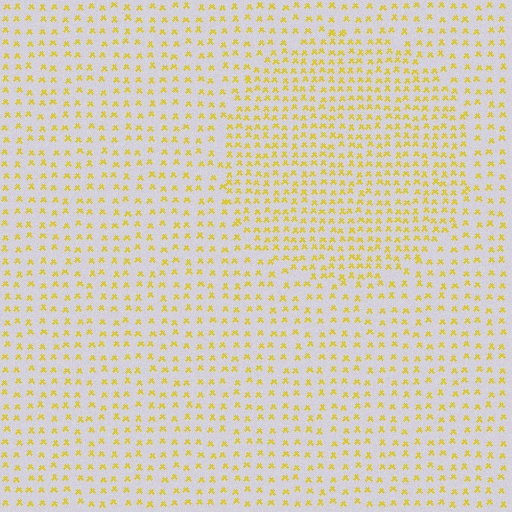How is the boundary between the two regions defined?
The boundary is defined by a change in element density (approximately 1.7x ratio). All elements are the same color, size, and shape.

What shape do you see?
I see a circle.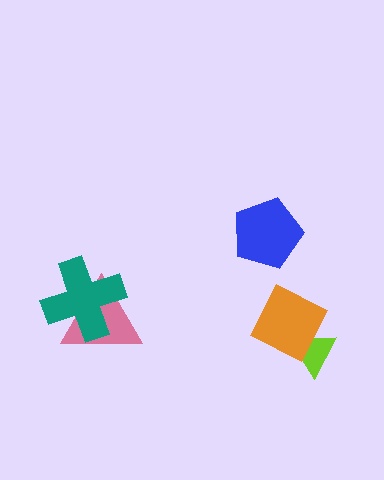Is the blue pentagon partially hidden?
No, no other shape covers it.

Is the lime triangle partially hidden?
Yes, it is partially covered by another shape.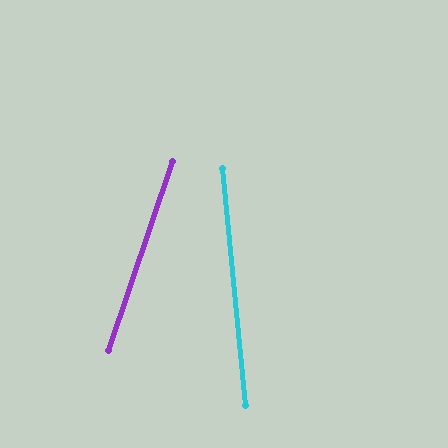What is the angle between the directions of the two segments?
Approximately 24 degrees.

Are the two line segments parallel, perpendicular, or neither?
Neither parallel nor perpendicular — they differ by about 24°.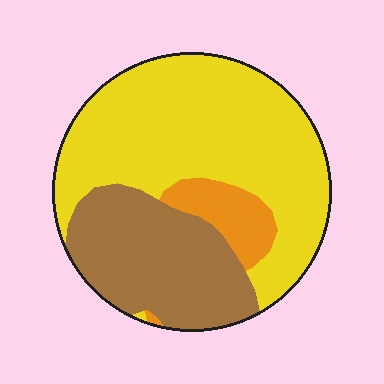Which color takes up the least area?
Orange, at roughly 10%.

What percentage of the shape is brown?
Brown takes up about one third (1/3) of the shape.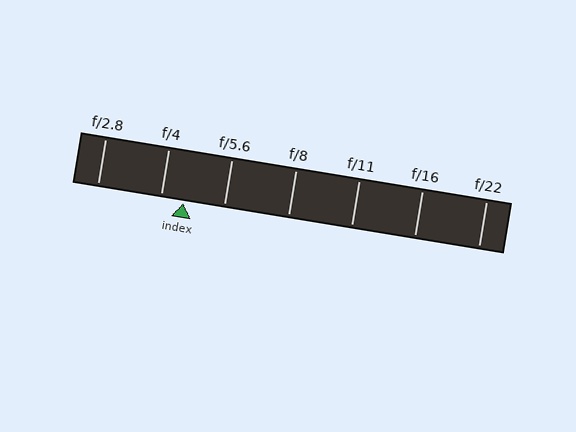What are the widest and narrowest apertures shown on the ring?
The widest aperture shown is f/2.8 and the narrowest is f/22.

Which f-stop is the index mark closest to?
The index mark is closest to f/4.